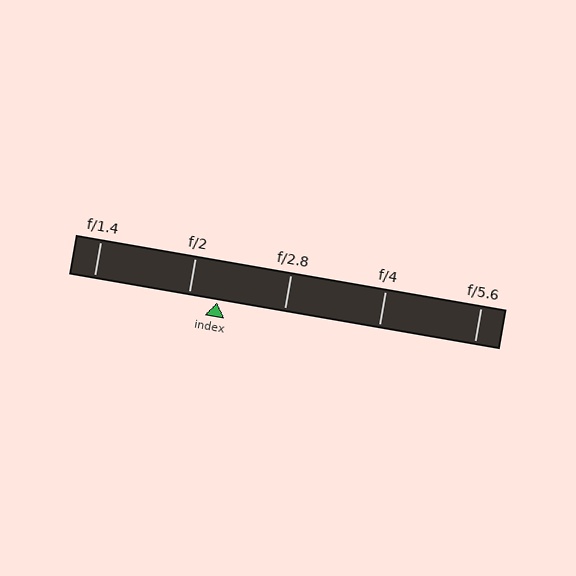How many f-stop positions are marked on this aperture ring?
There are 5 f-stop positions marked.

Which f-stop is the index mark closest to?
The index mark is closest to f/2.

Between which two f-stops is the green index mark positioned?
The index mark is between f/2 and f/2.8.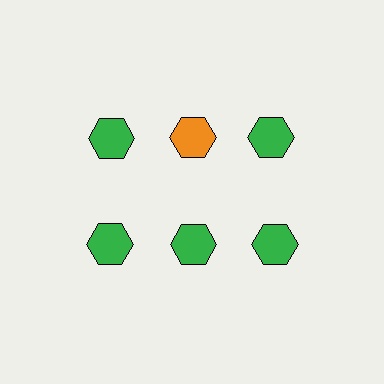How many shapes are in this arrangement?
There are 6 shapes arranged in a grid pattern.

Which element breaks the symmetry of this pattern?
The orange hexagon in the top row, second from left column breaks the symmetry. All other shapes are green hexagons.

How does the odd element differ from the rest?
It has a different color: orange instead of green.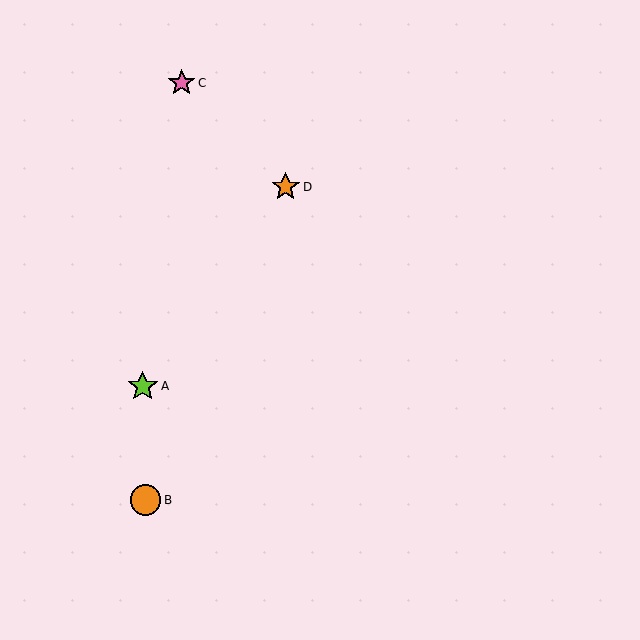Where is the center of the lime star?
The center of the lime star is at (143, 387).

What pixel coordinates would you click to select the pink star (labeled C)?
Click at (182, 83) to select the pink star C.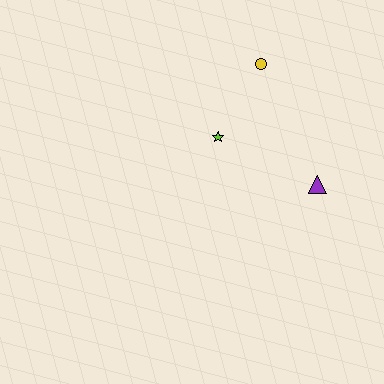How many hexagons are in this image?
There are no hexagons.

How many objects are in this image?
There are 3 objects.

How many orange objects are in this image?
There are no orange objects.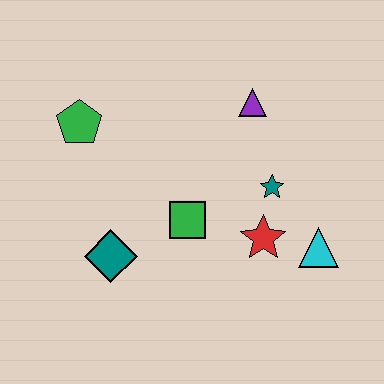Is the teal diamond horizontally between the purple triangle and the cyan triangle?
No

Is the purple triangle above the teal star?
Yes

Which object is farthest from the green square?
The green pentagon is farthest from the green square.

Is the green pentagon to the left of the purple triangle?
Yes